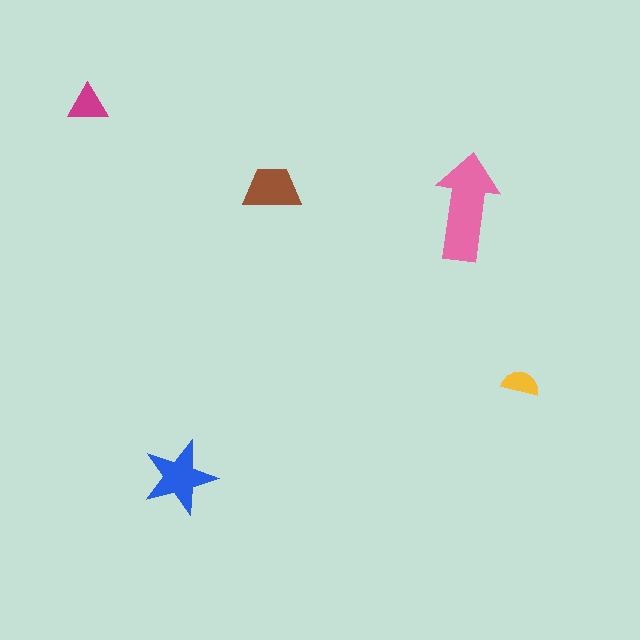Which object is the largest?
The pink arrow.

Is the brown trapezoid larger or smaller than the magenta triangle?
Larger.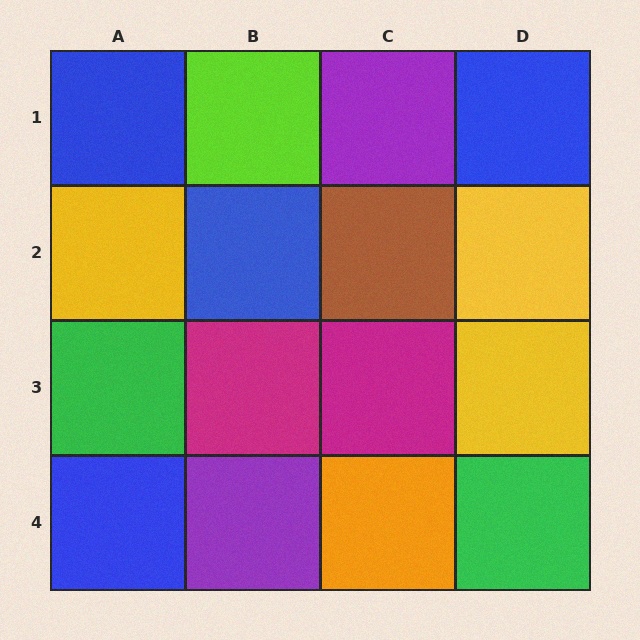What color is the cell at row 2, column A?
Yellow.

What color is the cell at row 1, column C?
Purple.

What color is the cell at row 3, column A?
Green.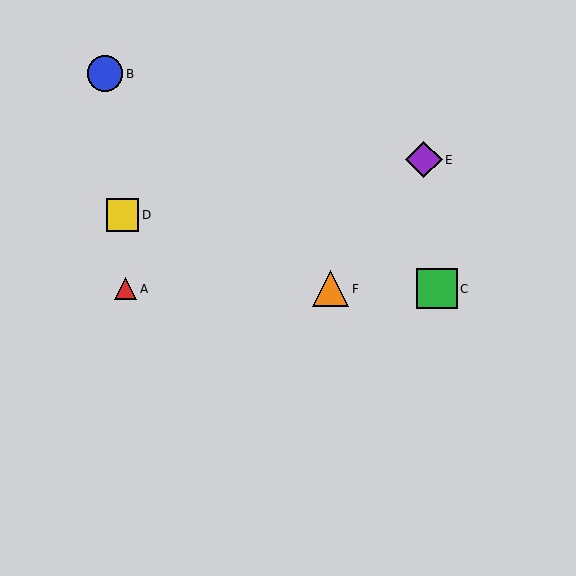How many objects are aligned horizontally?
3 objects (A, C, F) are aligned horizontally.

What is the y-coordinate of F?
Object F is at y≈289.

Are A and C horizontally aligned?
Yes, both are at y≈289.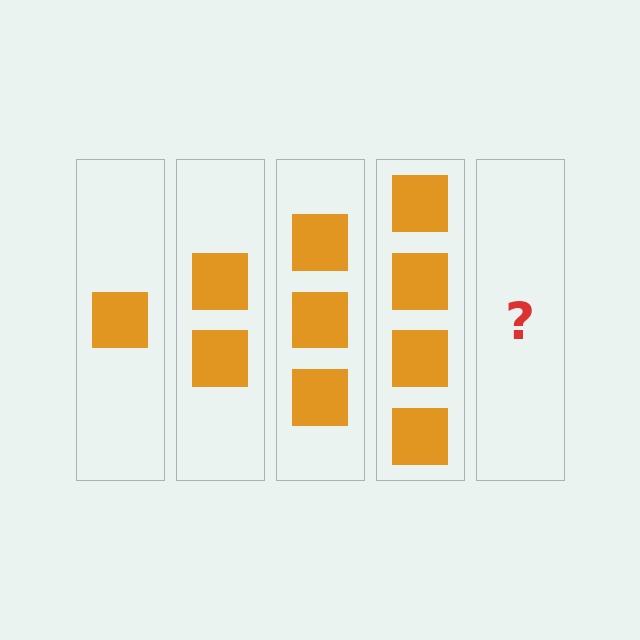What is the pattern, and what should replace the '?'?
The pattern is that each step adds one more square. The '?' should be 5 squares.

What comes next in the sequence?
The next element should be 5 squares.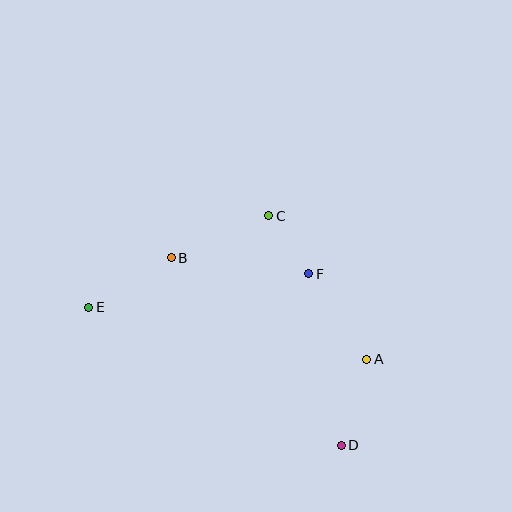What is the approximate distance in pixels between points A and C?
The distance between A and C is approximately 174 pixels.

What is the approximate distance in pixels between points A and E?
The distance between A and E is approximately 283 pixels.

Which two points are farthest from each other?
Points D and E are farthest from each other.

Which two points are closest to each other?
Points C and F are closest to each other.